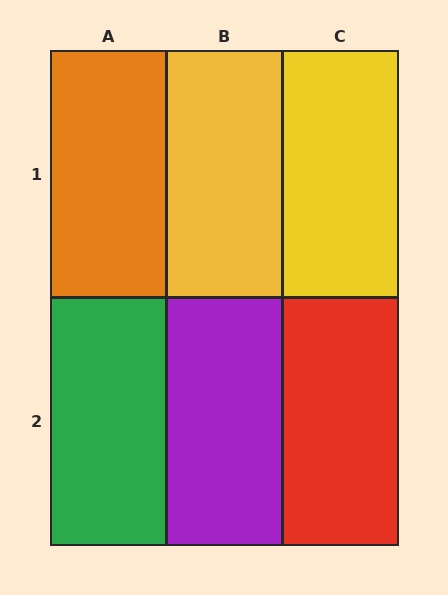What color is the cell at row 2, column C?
Red.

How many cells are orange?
1 cell is orange.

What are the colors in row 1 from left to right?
Orange, yellow, yellow.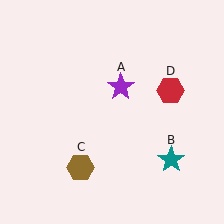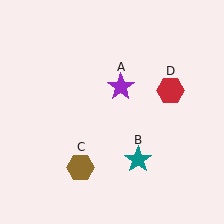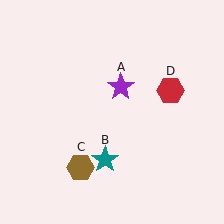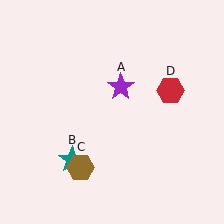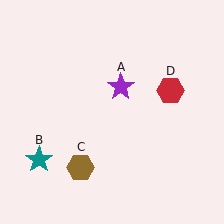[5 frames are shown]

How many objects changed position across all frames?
1 object changed position: teal star (object B).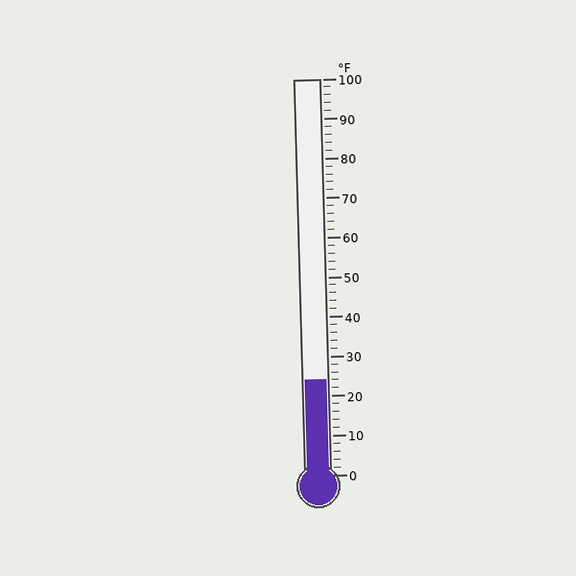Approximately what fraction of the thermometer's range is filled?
The thermometer is filled to approximately 25% of its range.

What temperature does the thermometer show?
The thermometer shows approximately 24°F.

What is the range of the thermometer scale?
The thermometer scale ranges from 0°F to 100°F.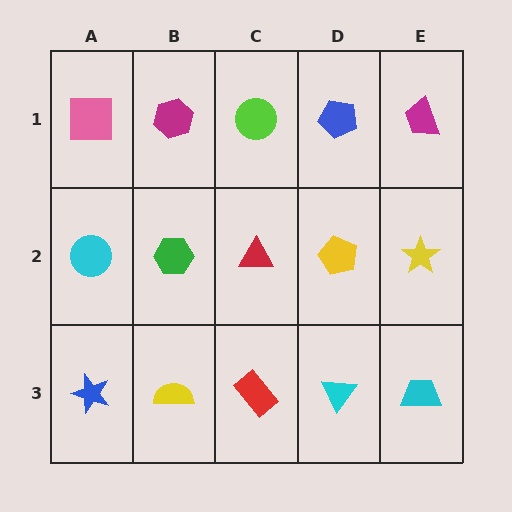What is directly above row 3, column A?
A cyan circle.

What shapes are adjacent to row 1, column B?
A green hexagon (row 2, column B), a pink square (row 1, column A), a lime circle (row 1, column C).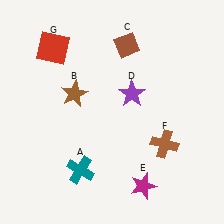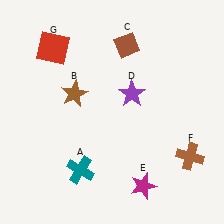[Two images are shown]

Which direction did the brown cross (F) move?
The brown cross (F) moved right.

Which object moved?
The brown cross (F) moved right.